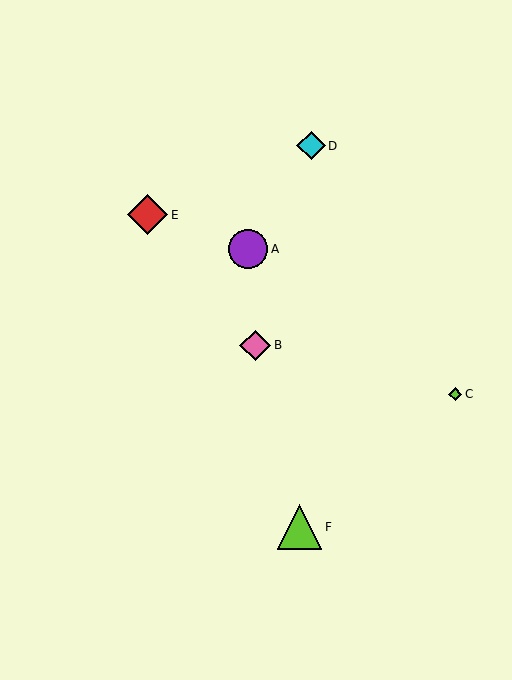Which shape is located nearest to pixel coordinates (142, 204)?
The red diamond (labeled E) at (148, 215) is nearest to that location.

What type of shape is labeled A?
Shape A is a purple circle.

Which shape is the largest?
The lime triangle (labeled F) is the largest.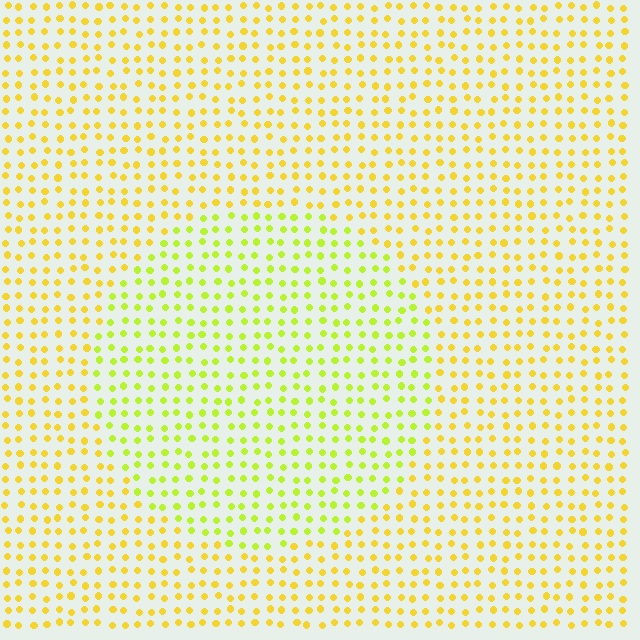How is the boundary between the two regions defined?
The boundary is defined purely by a slight shift in hue (about 28 degrees). Spacing, size, and orientation are identical on both sides.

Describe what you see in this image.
The image is filled with small yellow elements in a uniform arrangement. A circle-shaped region is visible where the elements are tinted to a slightly different hue, forming a subtle color boundary.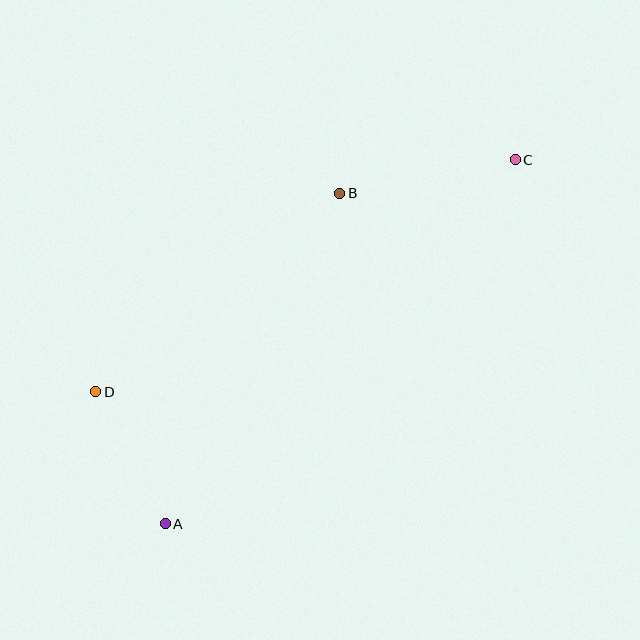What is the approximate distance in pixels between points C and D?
The distance between C and D is approximately 480 pixels.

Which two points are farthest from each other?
Points A and C are farthest from each other.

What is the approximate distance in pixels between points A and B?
The distance between A and B is approximately 374 pixels.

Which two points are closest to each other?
Points A and D are closest to each other.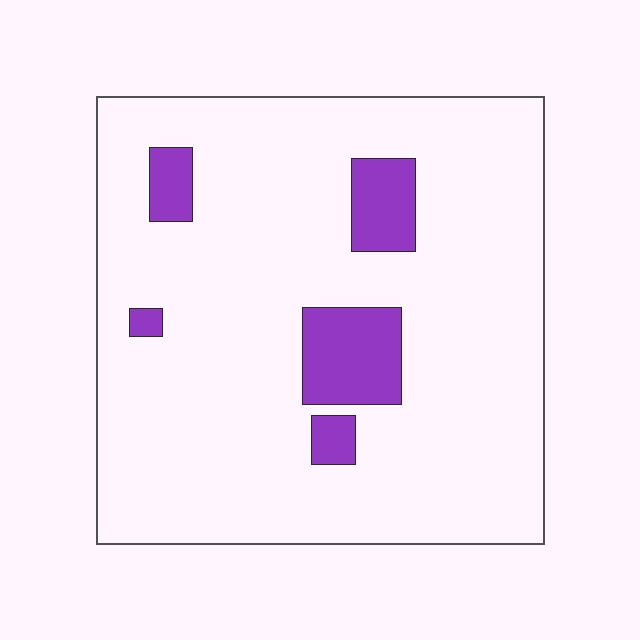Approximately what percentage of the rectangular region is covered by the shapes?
Approximately 10%.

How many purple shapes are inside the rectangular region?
5.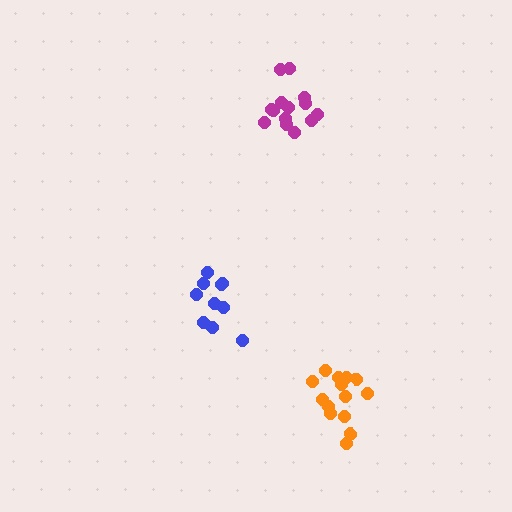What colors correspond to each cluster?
The clusters are colored: orange, blue, magenta.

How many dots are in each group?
Group 1: 14 dots, Group 2: 10 dots, Group 3: 14 dots (38 total).